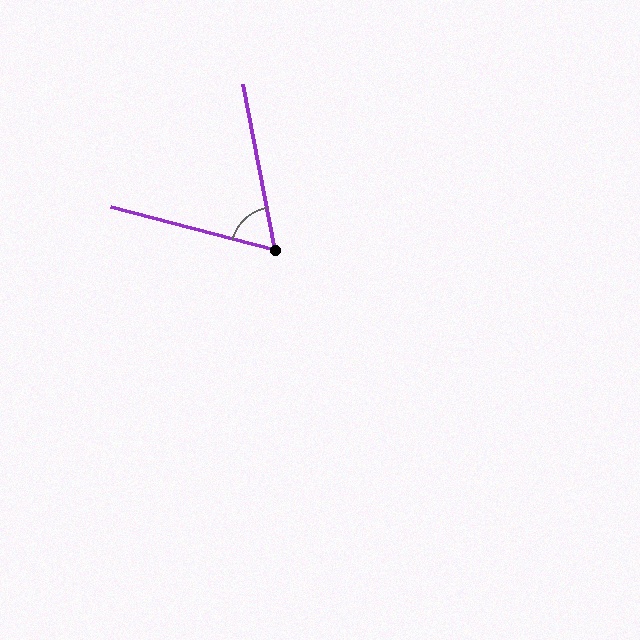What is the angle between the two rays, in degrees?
Approximately 64 degrees.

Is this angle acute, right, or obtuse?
It is acute.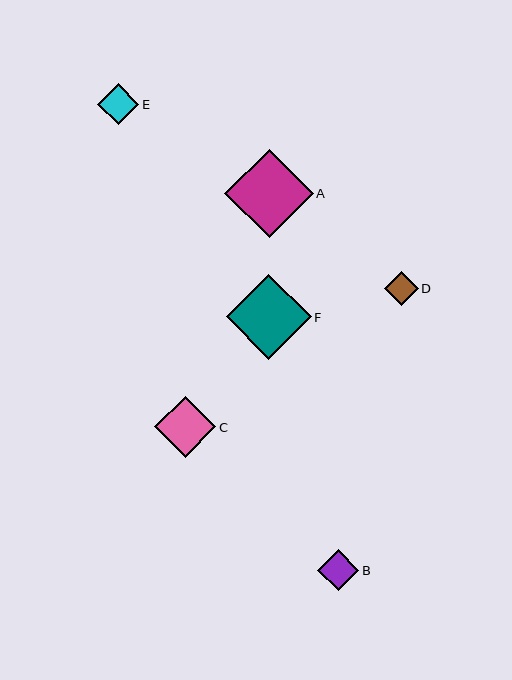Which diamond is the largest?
Diamond A is the largest with a size of approximately 89 pixels.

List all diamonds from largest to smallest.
From largest to smallest: A, F, C, B, E, D.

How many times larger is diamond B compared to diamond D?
Diamond B is approximately 1.2 times the size of diamond D.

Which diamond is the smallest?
Diamond D is the smallest with a size of approximately 34 pixels.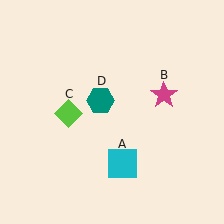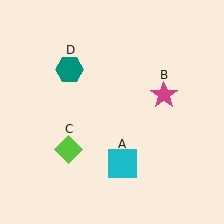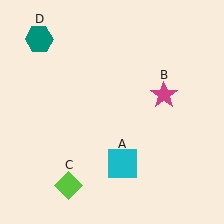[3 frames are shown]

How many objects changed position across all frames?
2 objects changed position: lime diamond (object C), teal hexagon (object D).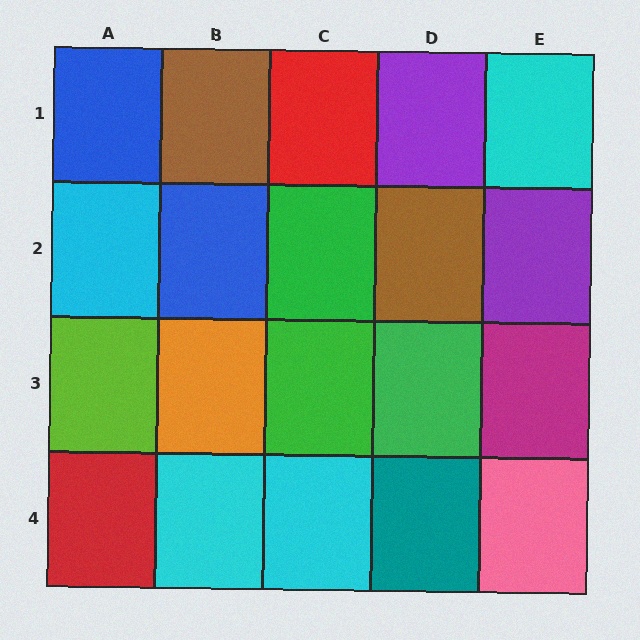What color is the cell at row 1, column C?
Red.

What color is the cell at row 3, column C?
Green.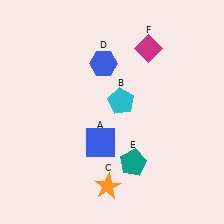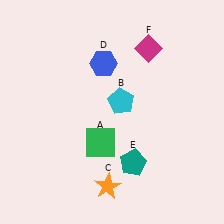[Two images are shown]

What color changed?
The square (A) changed from blue in Image 1 to green in Image 2.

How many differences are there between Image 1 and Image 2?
There is 1 difference between the two images.